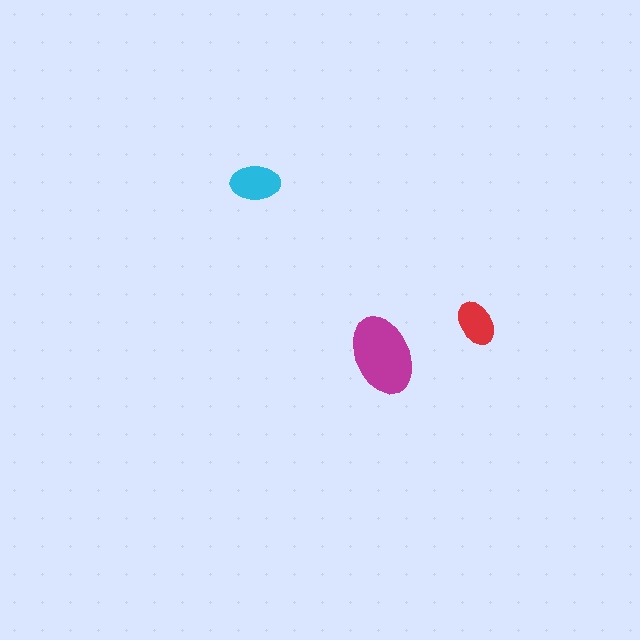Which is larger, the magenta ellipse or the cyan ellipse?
The magenta one.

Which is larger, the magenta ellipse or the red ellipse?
The magenta one.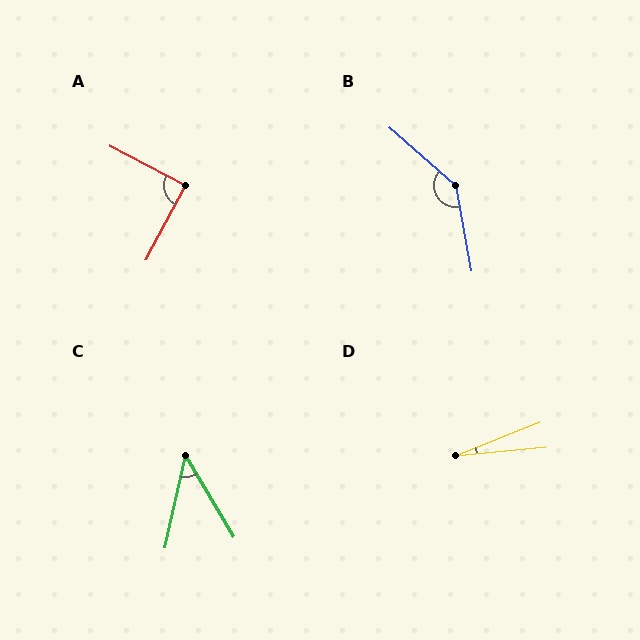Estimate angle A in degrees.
Approximately 90 degrees.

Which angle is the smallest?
D, at approximately 16 degrees.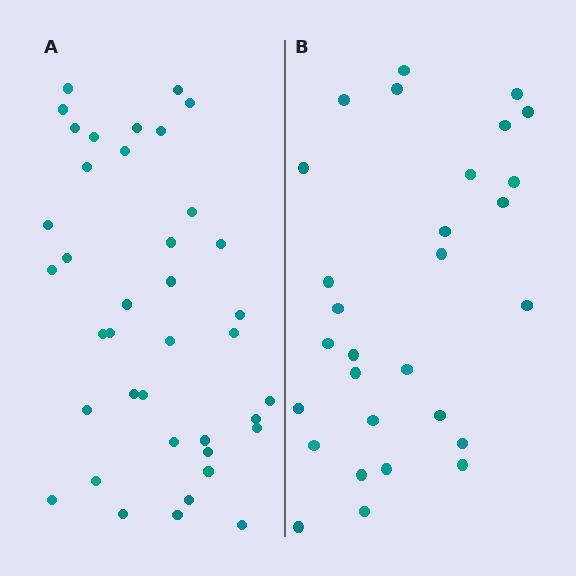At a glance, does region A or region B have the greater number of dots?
Region A (the left region) has more dots.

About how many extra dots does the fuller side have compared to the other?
Region A has roughly 10 or so more dots than region B.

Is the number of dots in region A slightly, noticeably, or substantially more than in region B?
Region A has noticeably more, but not dramatically so. The ratio is roughly 1.3 to 1.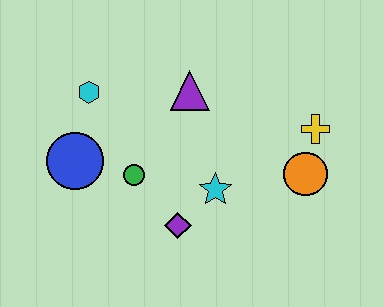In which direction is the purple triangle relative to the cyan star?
The purple triangle is above the cyan star.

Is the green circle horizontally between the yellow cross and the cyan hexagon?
Yes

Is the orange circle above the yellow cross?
No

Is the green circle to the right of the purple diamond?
No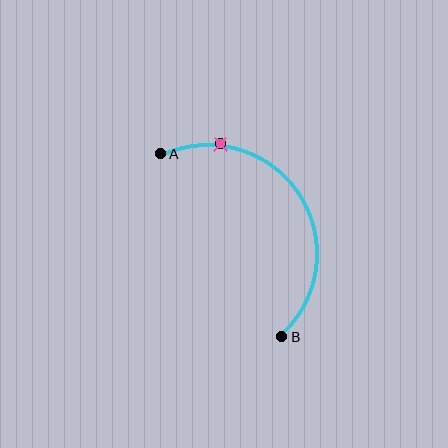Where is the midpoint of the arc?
The arc midpoint is the point on the curve farthest from the straight line joining A and B. It sits to the right of that line.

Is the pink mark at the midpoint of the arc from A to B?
No. The pink mark lies on the arc but is closer to endpoint A. The arc midpoint would be at the point on the curve equidistant along the arc from both A and B.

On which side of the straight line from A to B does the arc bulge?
The arc bulges to the right of the straight line connecting A and B.